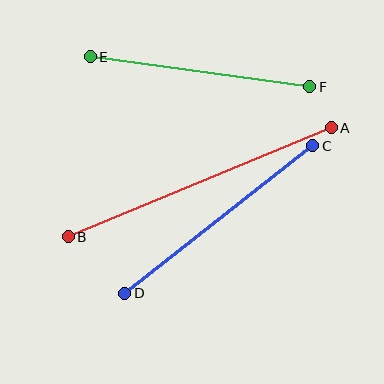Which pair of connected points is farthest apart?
Points A and B are farthest apart.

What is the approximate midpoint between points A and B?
The midpoint is at approximately (200, 182) pixels.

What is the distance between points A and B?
The distance is approximately 285 pixels.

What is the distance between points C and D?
The distance is approximately 239 pixels.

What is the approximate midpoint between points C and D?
The midpoint is at approximately (219, 219) pixels.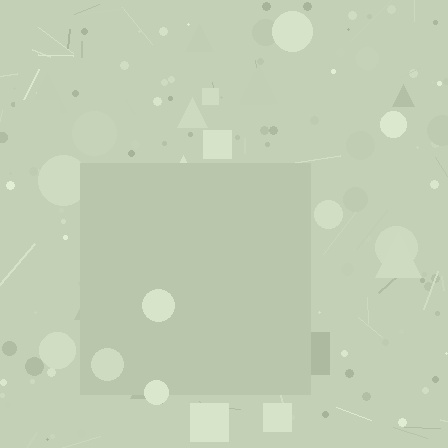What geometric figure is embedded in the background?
A square is embedded in the background.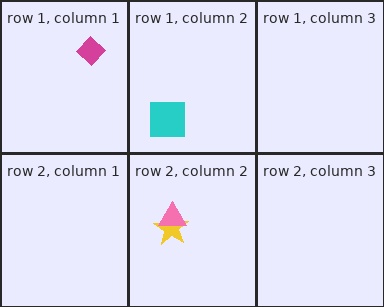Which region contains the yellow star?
The row 2, column 2 region.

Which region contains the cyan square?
The row 1, column 2 region.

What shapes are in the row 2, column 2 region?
The yellow star, the pink triangle.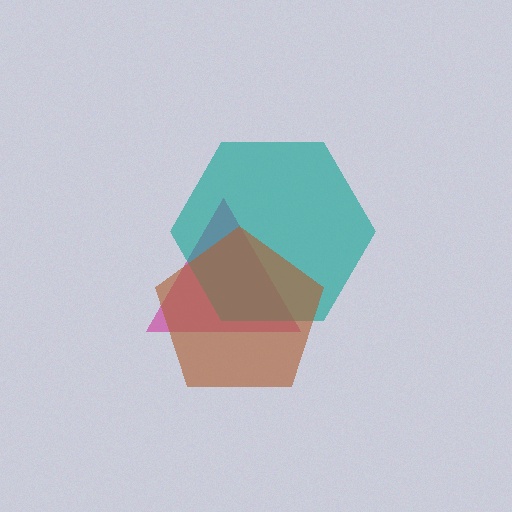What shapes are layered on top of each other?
The layered shapes are: a magenta triangle, a teal hexagon, a brown pentagon.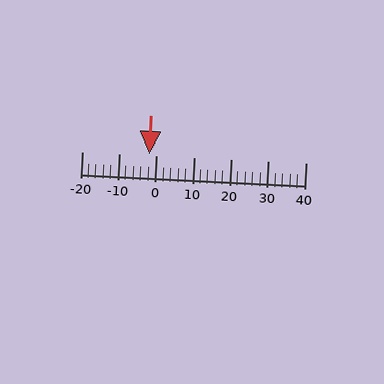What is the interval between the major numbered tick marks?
The major tick marks are spaced 10 units apart.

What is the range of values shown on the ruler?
The ruler shows values from -20 to 40.